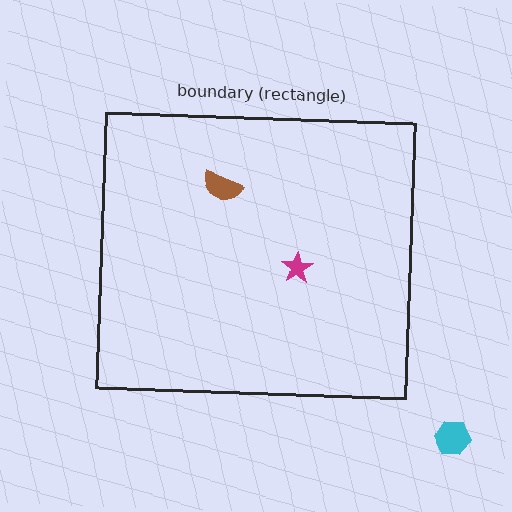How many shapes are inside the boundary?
2 inside, 1 outside.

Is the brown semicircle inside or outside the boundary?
Inside.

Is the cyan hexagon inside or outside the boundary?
Outside.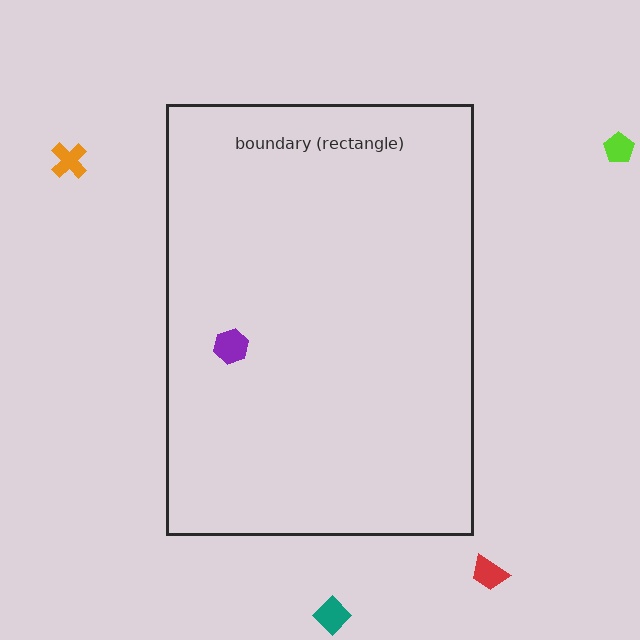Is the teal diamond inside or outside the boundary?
Outside.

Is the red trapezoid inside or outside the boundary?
Outside.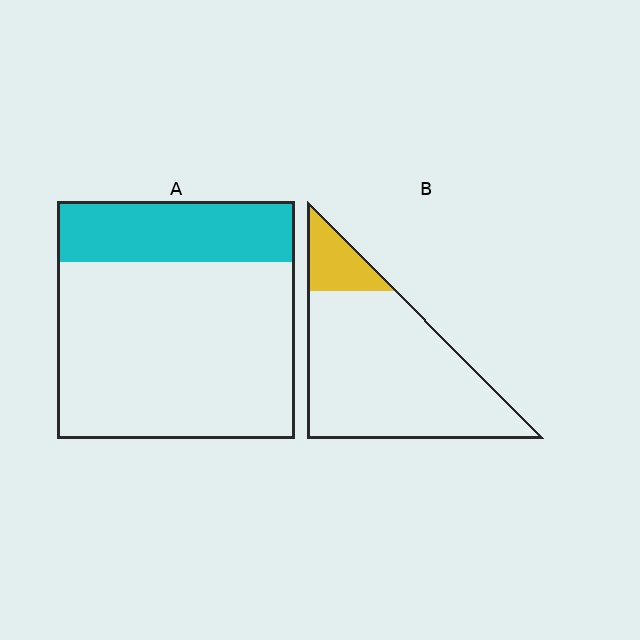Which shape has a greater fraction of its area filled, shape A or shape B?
Shape A.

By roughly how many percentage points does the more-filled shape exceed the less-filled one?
By roughly 10 percentage points (A over B).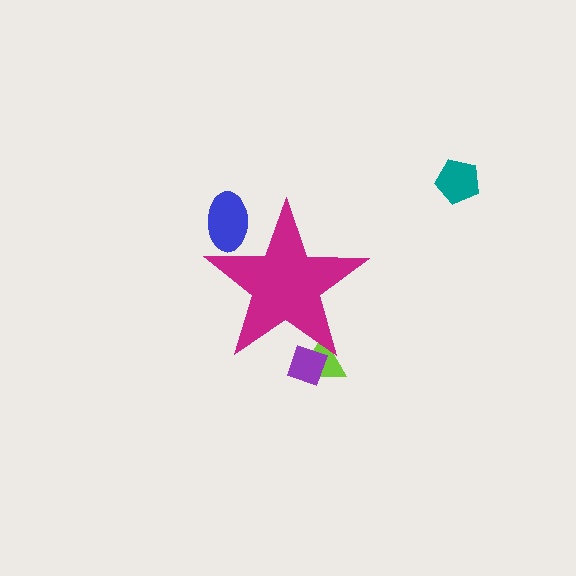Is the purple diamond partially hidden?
Yes, the purple diamond is partially hidden behind the magenta star.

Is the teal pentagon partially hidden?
No, the teal pentagon is fully visible.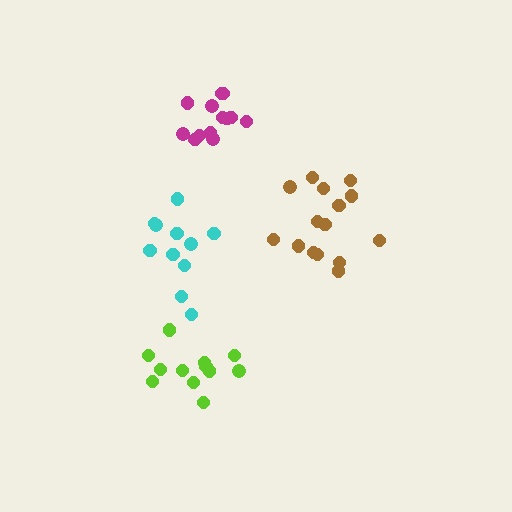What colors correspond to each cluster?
The clusters are colored: lime, brown, cyan, magenta.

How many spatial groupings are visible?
There are 4 spatial groupings.